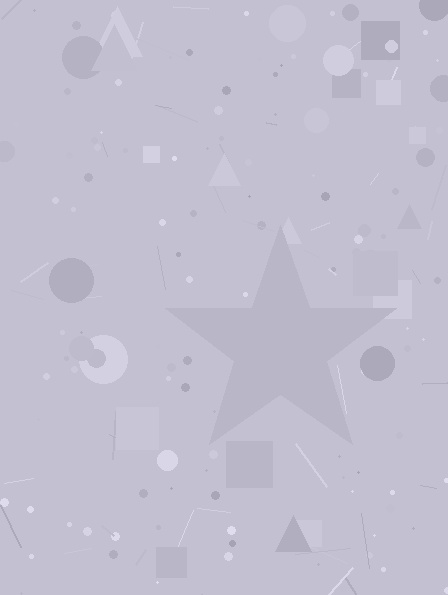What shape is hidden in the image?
A star is hidden in the image.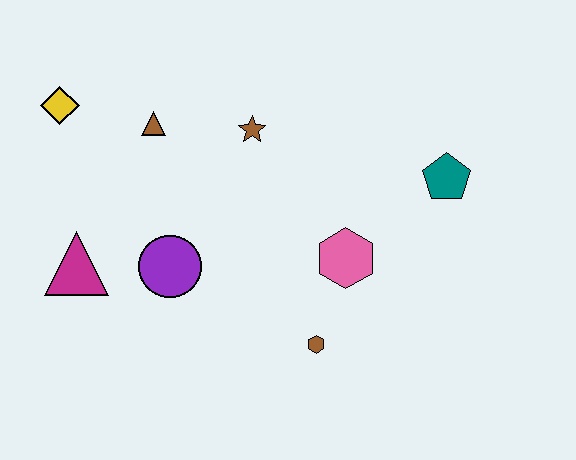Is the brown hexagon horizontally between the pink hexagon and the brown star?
Yes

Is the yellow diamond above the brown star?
Yes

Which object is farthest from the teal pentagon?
The yellow diamond is farthest from the teal pentagon.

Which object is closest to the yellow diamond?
The brown triangle is closest to the yellow diamond.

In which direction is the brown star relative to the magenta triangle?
The brown star is to the right of the magenta triangle.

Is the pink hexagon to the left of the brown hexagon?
No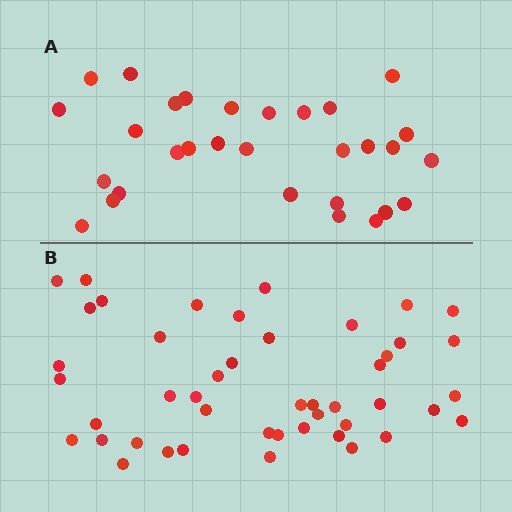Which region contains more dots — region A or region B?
Region B (the bottom region) has more dots.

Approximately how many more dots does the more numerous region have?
Region B has approximately 15 more dots than region A.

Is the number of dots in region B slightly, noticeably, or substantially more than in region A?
Region B has substantially more. The ratio is roughly 1.5 to 1.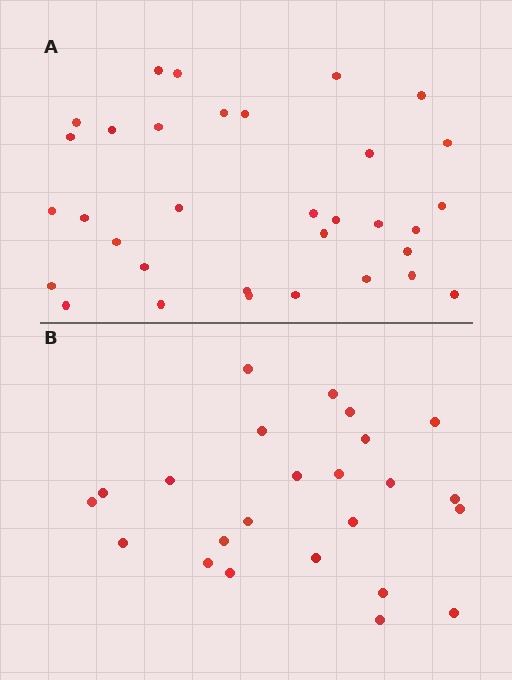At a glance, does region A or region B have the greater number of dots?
Region A (the top region) has more dots.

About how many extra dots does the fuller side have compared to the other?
Region A has roughly 8 or so more dots than region B.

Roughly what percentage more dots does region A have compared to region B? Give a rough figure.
About 40% more.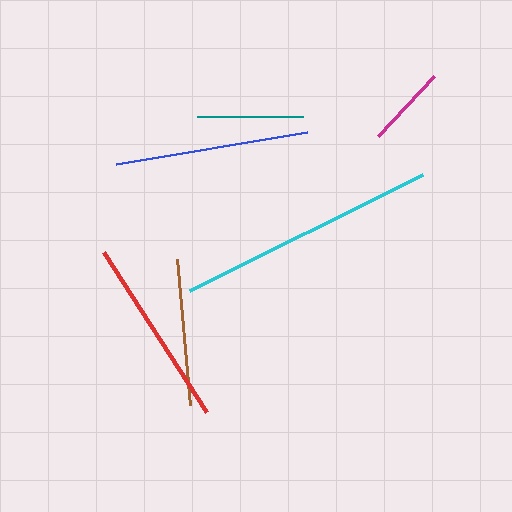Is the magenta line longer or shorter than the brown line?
The brown line is longer than the magenta line.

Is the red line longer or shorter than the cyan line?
The cyan line is longer than the red line.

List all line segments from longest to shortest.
From longest to shortest: cyan, blue, red, brown, teal, magenta.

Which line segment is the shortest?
The magenta line is the shortest at approximately 83 pixels.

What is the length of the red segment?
The red segment is approximately 191 pixels long.